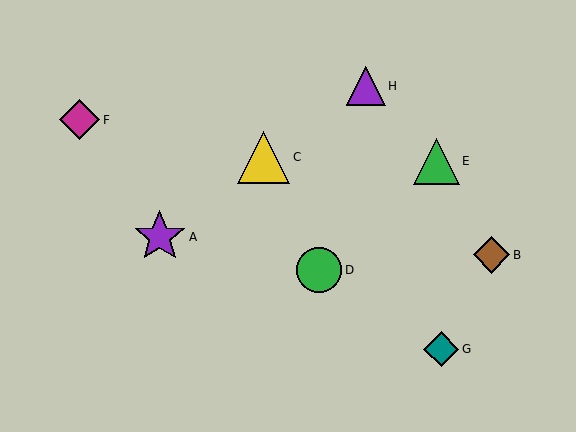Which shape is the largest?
The yellow triangle (labeled C) is the largest.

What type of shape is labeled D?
Shape D is a green circle.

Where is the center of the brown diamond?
The center of the brown diamond is at (491, 255).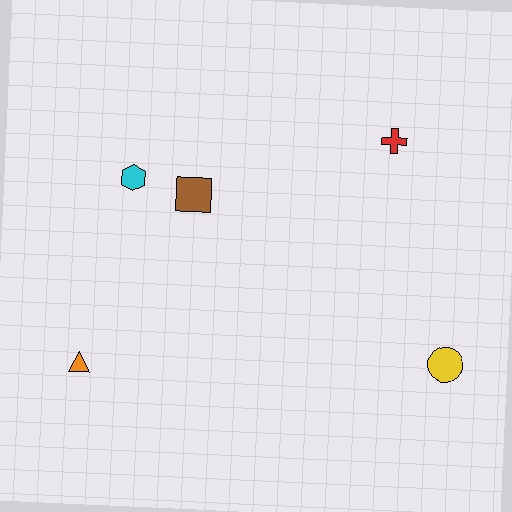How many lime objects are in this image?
There are no lime objects.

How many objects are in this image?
There are 5 objects.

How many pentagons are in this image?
There are no pentagons.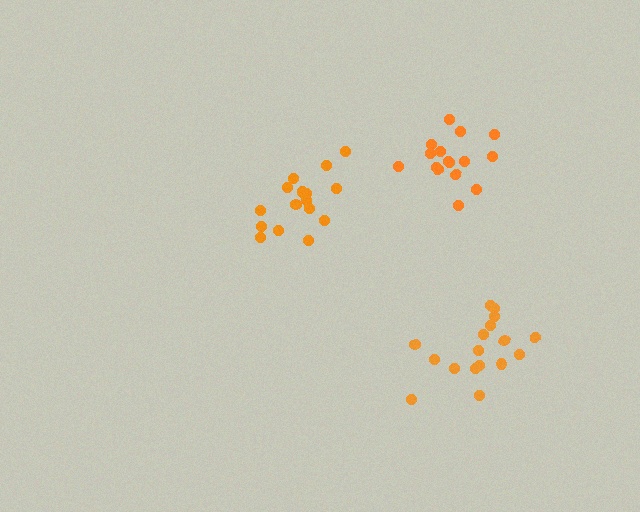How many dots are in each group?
Group 1: 17 dots, Group 2: 17 dots, Group 3: 16 dots (50 total).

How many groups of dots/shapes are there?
There are 3 groups.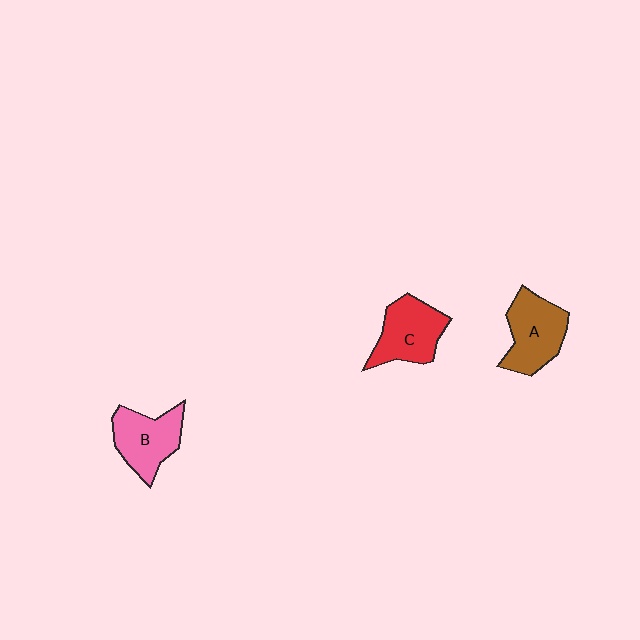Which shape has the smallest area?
Shape B (pink).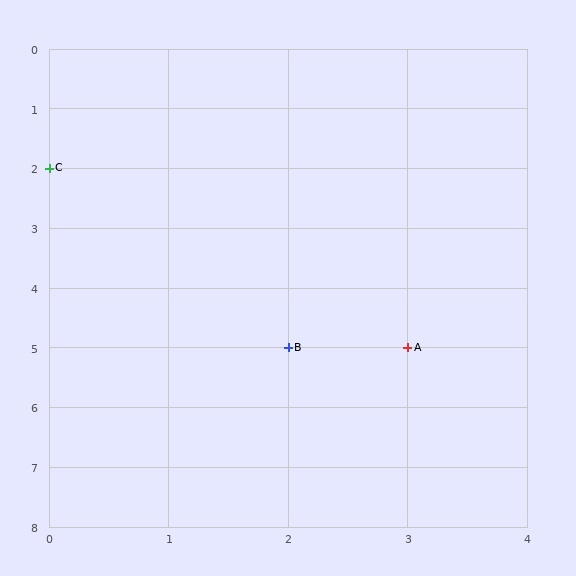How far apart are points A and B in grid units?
Points A and B are 1 column apart.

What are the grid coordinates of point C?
Point C is at grid coordinates (0, 2).